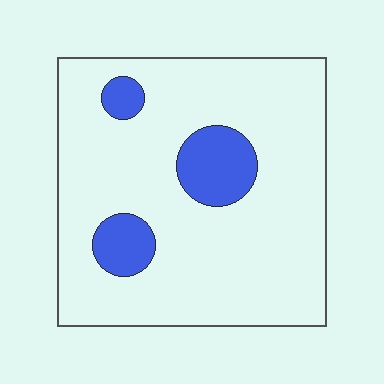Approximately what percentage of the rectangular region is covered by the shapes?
Approximately 15%.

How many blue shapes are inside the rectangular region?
3.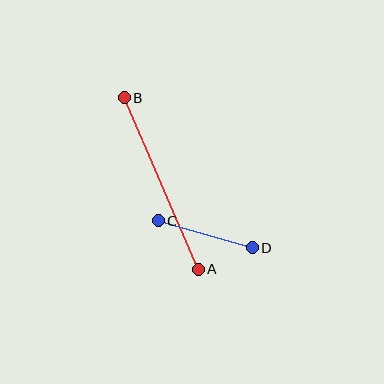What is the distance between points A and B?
The distance is approximately 187 pixels.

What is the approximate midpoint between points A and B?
The midpoint is at approximately (161, 184) pixels.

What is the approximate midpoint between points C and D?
The midpoint is at approximately (205, 234) pixels.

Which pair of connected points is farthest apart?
Points A and B are farthest apart.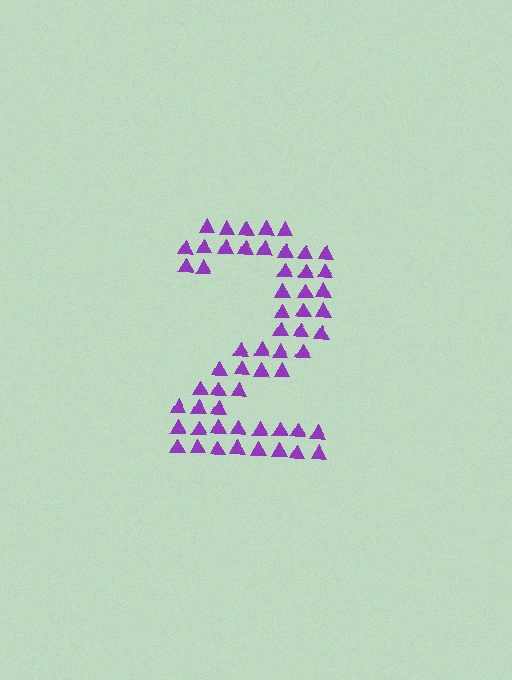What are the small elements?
The small elements are triangles.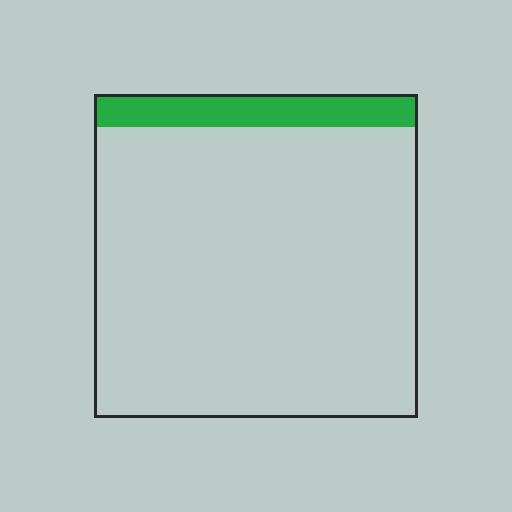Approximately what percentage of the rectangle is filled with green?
Approximately 10%.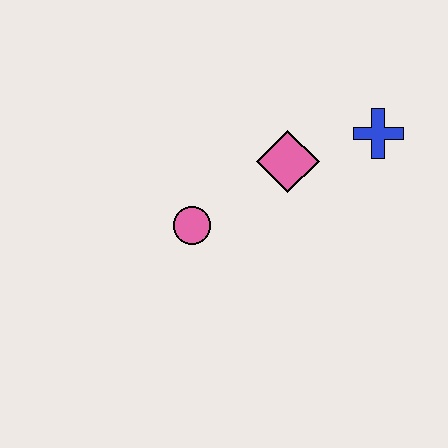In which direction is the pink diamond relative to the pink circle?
The pink diamond is to the right of the pink circle.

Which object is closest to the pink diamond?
The blue cross is closest to the pink diamond.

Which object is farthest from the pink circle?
The blue cross is farthest from the pink circle.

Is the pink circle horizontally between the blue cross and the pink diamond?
No